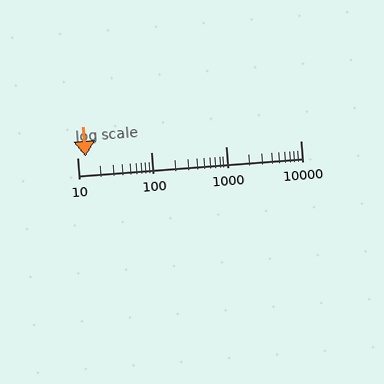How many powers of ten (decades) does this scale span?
The scale spans 3 decades, from 10 to 10000.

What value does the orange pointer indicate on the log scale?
The pointer indicates approximately 13.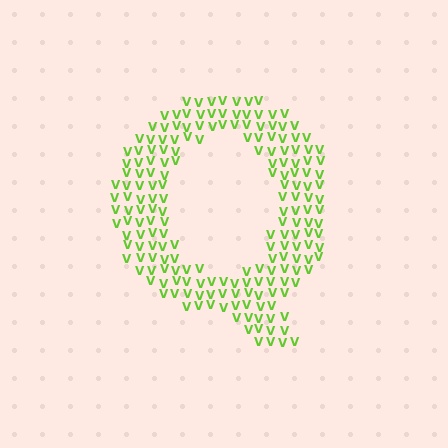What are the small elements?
The small elements are letter V's.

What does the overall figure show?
The overall figure shows the letter Q.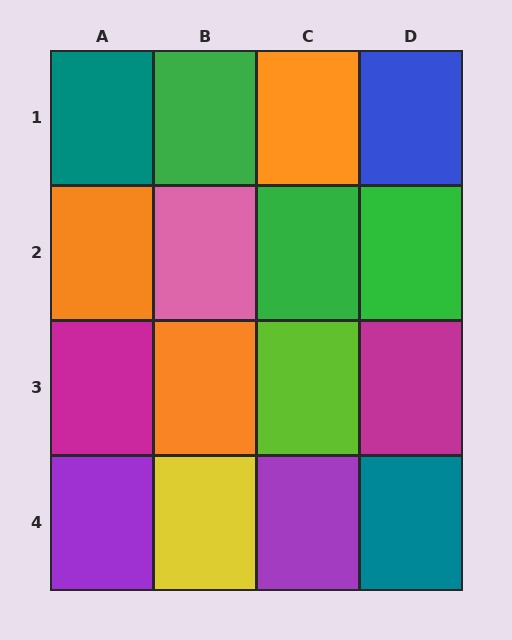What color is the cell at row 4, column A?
Purple.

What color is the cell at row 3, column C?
Lime.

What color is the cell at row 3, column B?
Orange.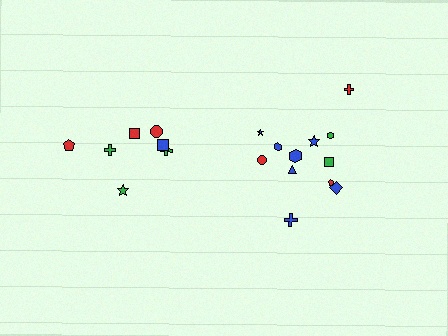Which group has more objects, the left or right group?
The right group.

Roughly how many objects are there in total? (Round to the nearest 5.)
Roughly 20 objects in total.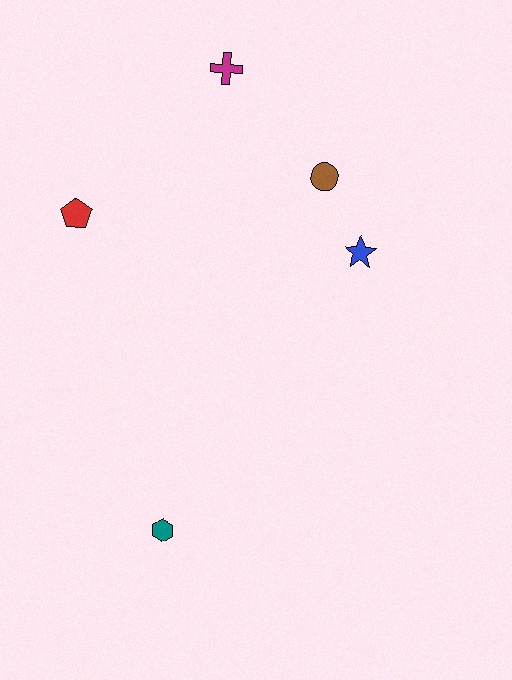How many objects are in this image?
There are 5 objects.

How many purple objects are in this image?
There are no purple objects.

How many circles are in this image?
There is 1 circle.